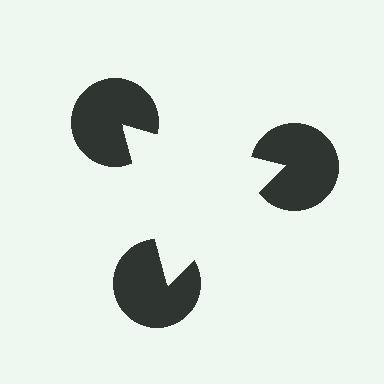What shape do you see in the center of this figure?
An illusory triangle — its edges are inferred from the aligned wedge cuts in the pac-man discs, not physically drawn.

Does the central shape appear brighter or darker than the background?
It typically appears slightly brighter than the background, even though no actual brightness change is drawn.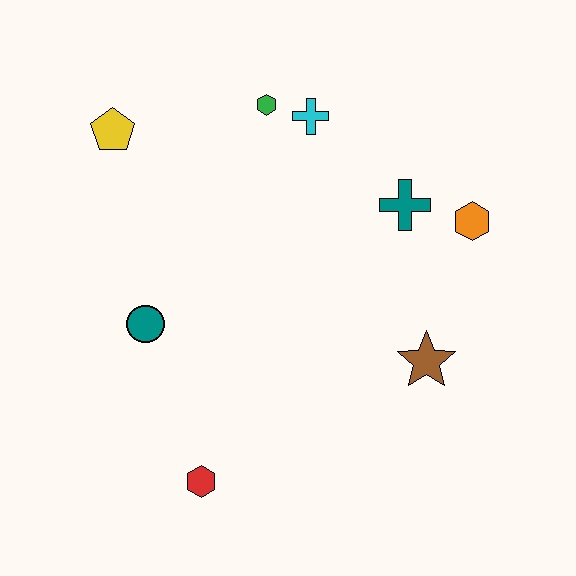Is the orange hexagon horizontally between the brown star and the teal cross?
No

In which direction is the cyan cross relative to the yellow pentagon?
The cyan cross is to the right of the yellow pentagon.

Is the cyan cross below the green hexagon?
Yes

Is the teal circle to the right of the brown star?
No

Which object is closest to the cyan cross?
The green hexagon is closest to the cyan cross.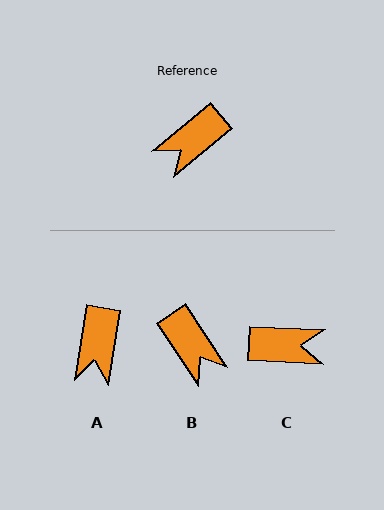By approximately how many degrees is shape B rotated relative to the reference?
Approximately 84 degrees counter-clockwise.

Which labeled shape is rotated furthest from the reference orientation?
C, about 137 degrees away.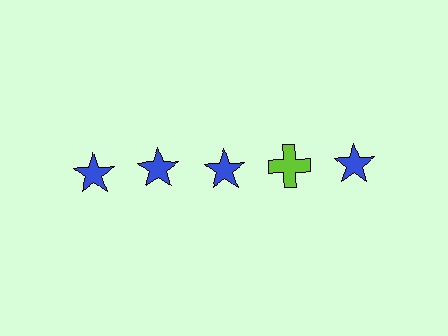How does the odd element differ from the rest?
It differs in both color (lime instead of blue) and shape (cross instead of star).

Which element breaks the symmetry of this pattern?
The lime cross in the top row, second from right column breaks the symmetry. All other shapes are blue stars.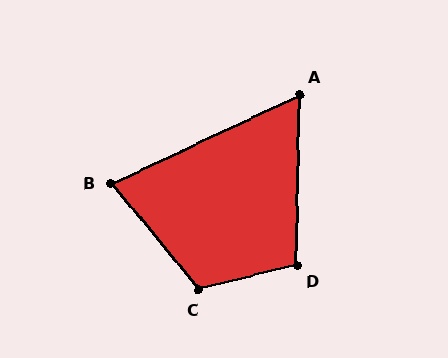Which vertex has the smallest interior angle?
A, at approximately 64 degrees.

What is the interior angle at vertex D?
Approximately 104 degrees (obtuse).